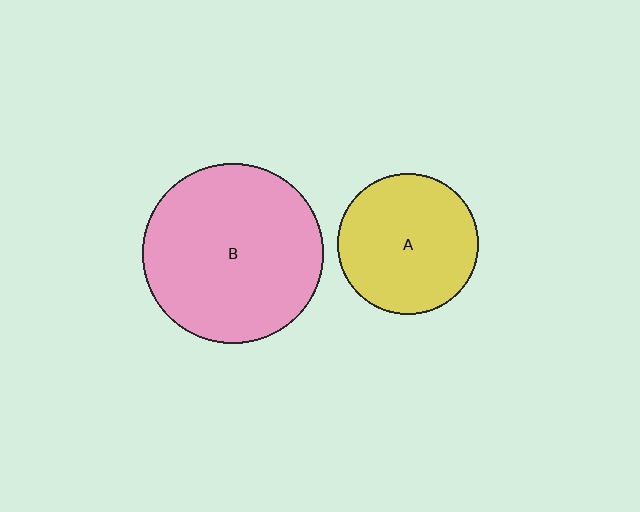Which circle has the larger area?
Circle B (pink).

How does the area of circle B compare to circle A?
Approximately 1.6 times.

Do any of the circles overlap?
No, none of the circles overlap.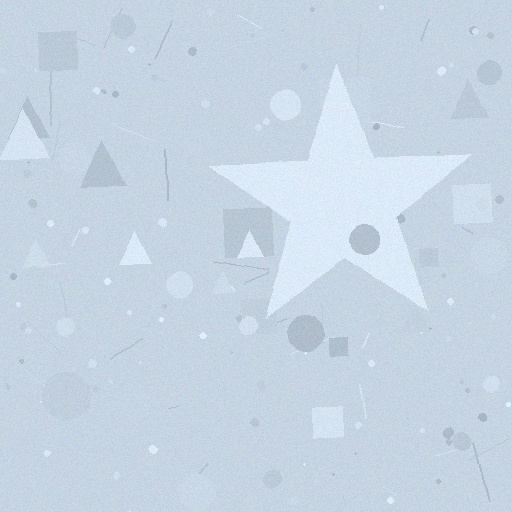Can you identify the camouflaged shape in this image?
The camouflaged shape is a star.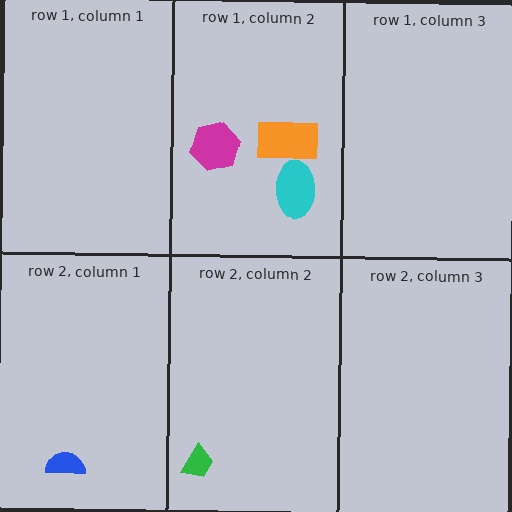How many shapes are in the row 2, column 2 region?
1.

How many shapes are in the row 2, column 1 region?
1.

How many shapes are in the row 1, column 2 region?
3.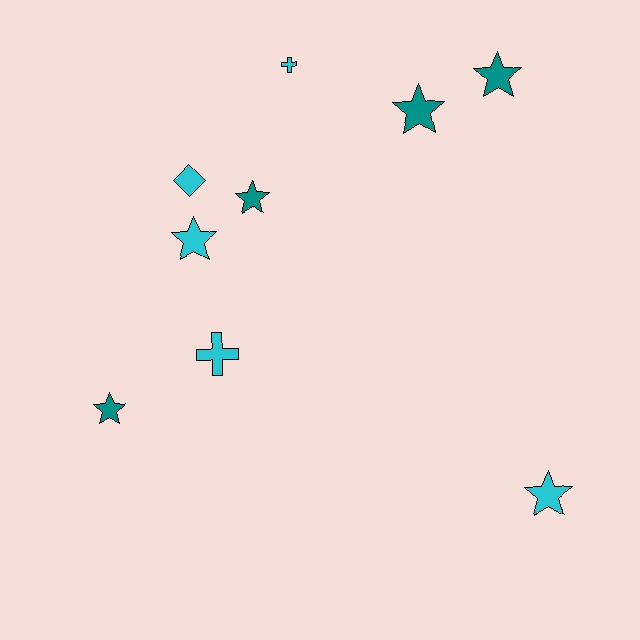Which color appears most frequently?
Cyan, with 5 objects.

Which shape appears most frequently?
Star, with 6 objects.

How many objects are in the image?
There are 9 objects.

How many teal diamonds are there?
There are no teal diamonds.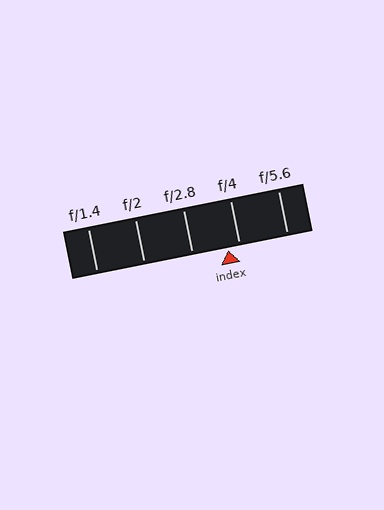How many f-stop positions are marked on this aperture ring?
There are 5 f-stop positions marked.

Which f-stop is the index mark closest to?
The index mark is closest to f/4.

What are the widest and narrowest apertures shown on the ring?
The widest aperture shown is f/1.4 and the narrowest is f/5.6.